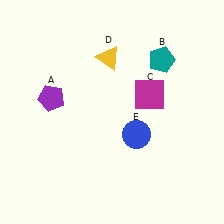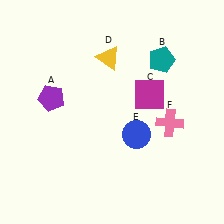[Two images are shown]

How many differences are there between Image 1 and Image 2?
There is 1 difference between the two images.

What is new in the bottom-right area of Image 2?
A pink cross (F) was added in the bottom-right area of Image 2.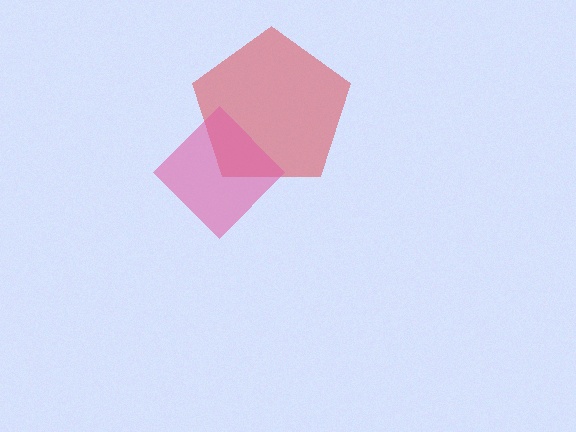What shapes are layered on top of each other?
The layered shapes are: a red pentagon, a pink diamond.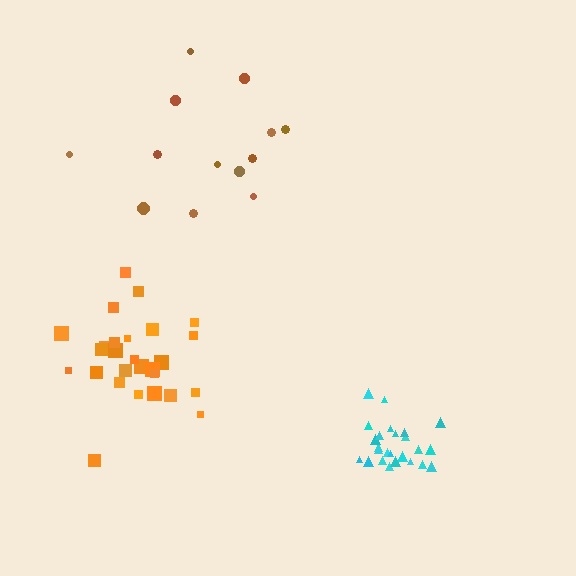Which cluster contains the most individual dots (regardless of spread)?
Orange (27).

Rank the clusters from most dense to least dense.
cyan, orange, brown.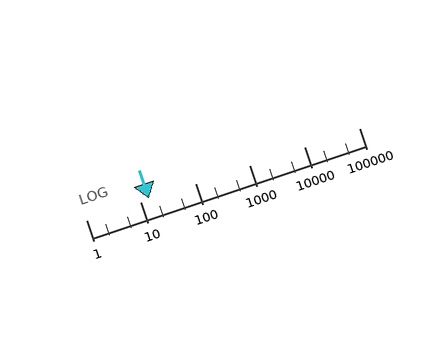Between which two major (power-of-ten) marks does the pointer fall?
The pointer is between 10 and 100.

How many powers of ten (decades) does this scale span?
The scale spans 5 decades, from 1 to 100000.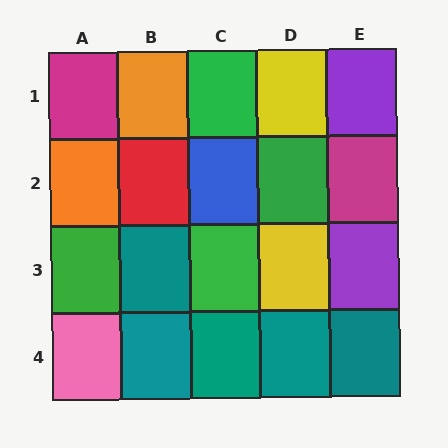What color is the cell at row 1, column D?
Yellow.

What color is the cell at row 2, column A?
Orange.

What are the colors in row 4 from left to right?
Pink, teal, teal, teal, teal.